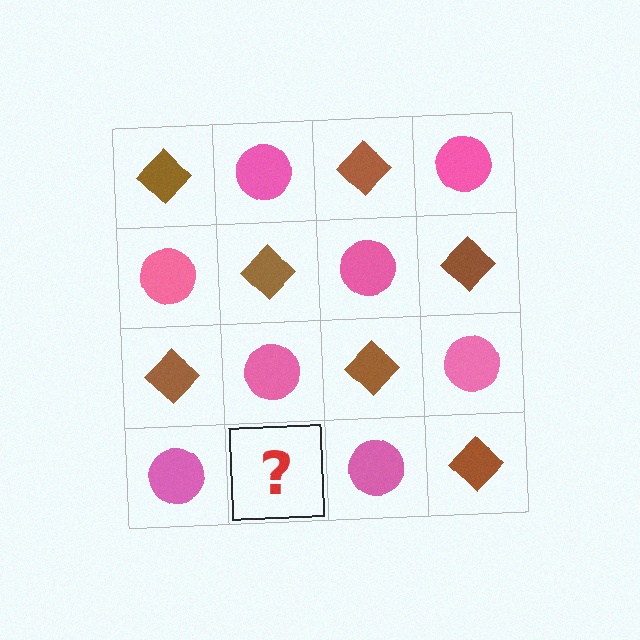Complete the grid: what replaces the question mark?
The question mark should be replaced with a brown diamond.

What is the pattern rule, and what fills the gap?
The rule is that it alternates brown diamond and pink circle in a checkerboard pattern. The gap should be filled with a brown diamond.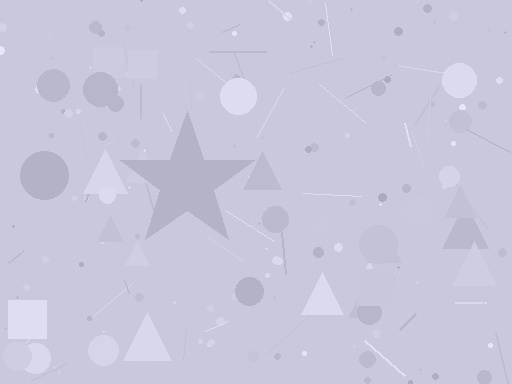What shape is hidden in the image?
A star is hidden in the image.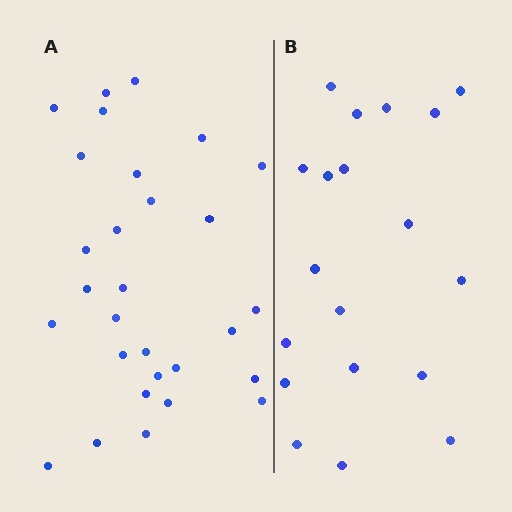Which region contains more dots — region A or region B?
Region A (the left region) has more dots.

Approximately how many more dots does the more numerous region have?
Region A has roughly 10 or so more dots than region B.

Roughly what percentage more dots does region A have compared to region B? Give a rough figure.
About 55% more.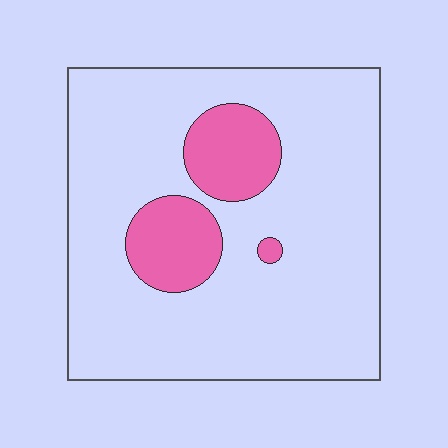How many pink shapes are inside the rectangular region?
3.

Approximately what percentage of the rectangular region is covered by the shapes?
Approximately 15%.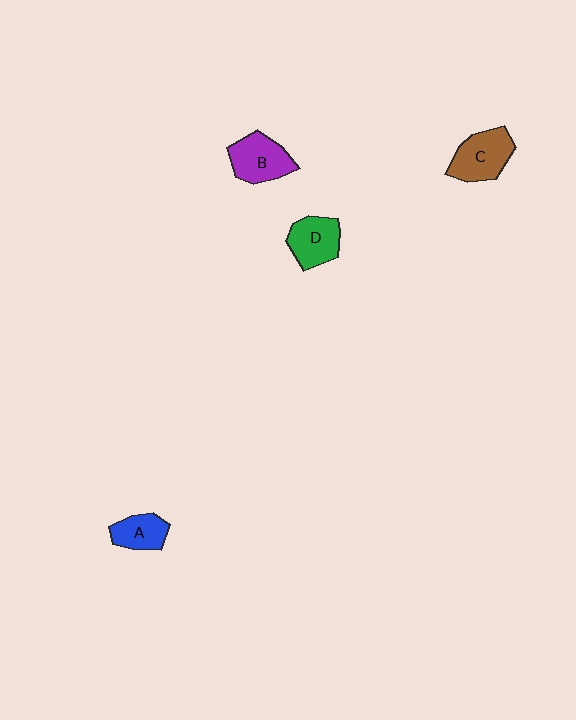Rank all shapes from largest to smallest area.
From largest to smallest: C (brown), B (purple), D (green), A (blue).